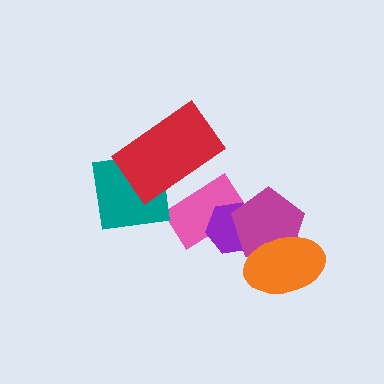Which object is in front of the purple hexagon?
The magenta pentagon is in front of the purple hexagon.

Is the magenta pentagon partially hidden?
Yes, it is partially covered by another shape.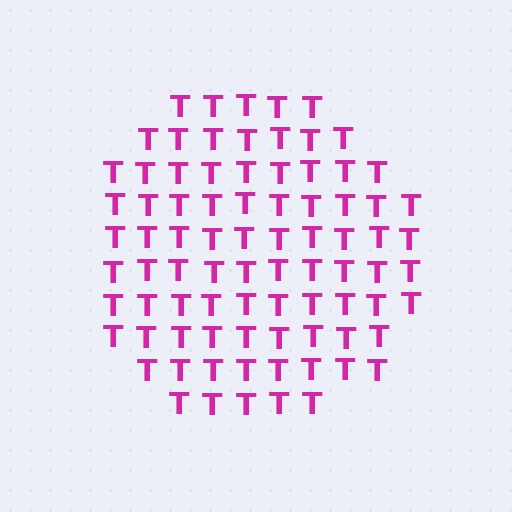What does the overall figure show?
The overall figure shows a circle.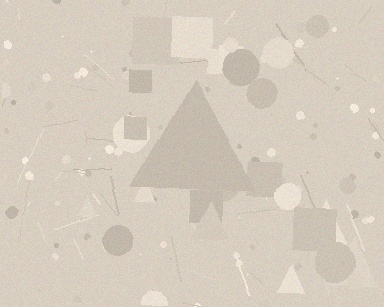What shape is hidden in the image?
A triangle is hidden in the image.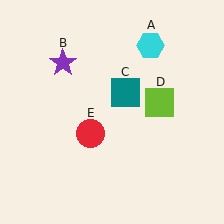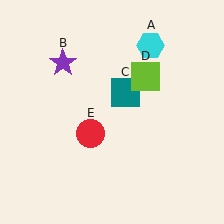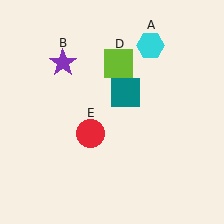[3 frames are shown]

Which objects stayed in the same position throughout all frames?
Cyan hexagon (object A) and purple star (object B) and teal square (object C) and red circle (object E) remained stationary.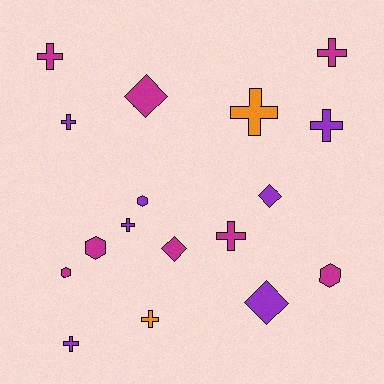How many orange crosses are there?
There are 2 orange crosses.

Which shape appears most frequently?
Cross, with 9 objects.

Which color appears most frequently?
Magenta, with 8 objects.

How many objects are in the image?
There are 17 objects.